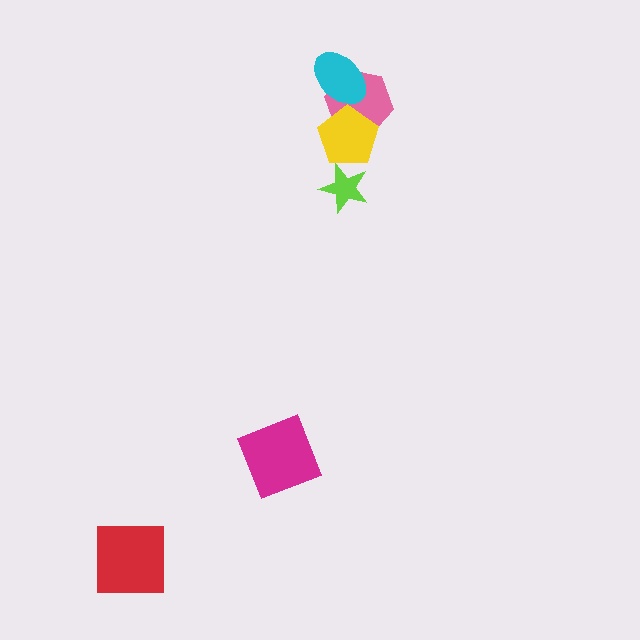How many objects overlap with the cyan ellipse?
1 object overlaps with the cyan ellipse.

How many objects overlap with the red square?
0 objects overlap with the red square.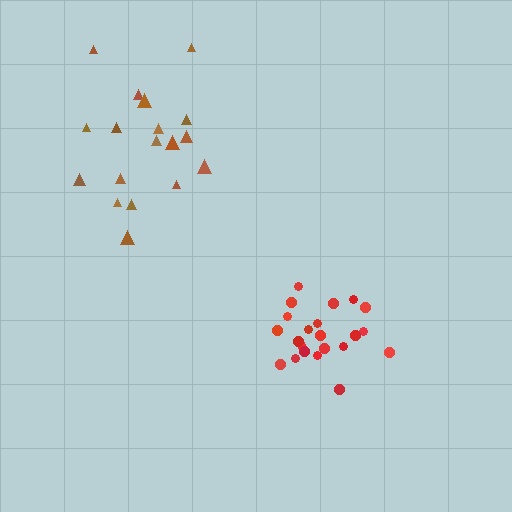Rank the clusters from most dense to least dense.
red, brown.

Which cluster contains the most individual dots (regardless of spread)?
Red (22).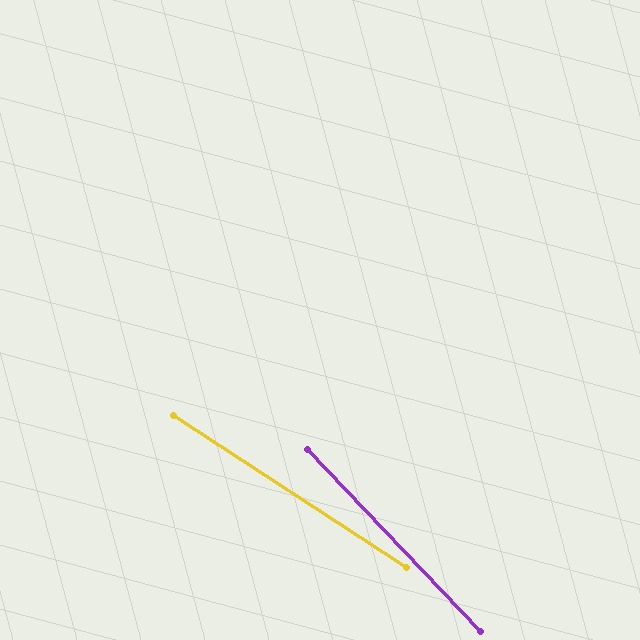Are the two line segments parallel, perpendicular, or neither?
Neither parallel nor perpendicular — they differ by about 13°.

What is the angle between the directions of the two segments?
Approximately 13 degrees.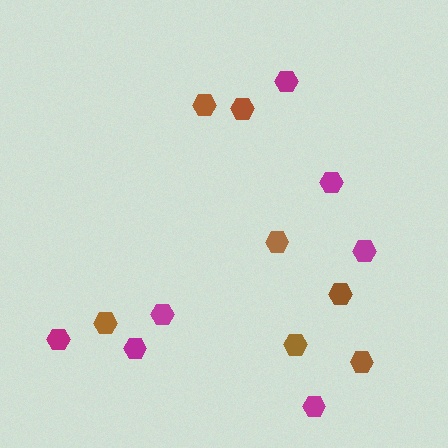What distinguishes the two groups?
There are 2 groups: one group of brown hexagons (7) and one group of magenta hexagons (7).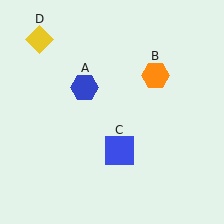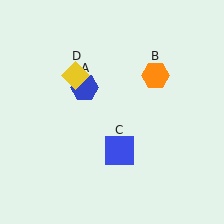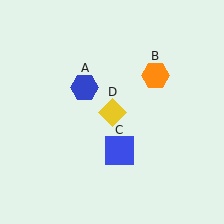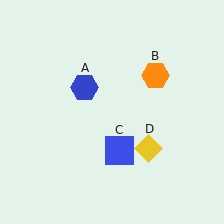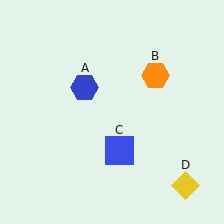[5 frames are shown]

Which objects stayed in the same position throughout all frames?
Blue hexagon (object A) and orange hexagon (object B) and blue square (object C) remained stationary.